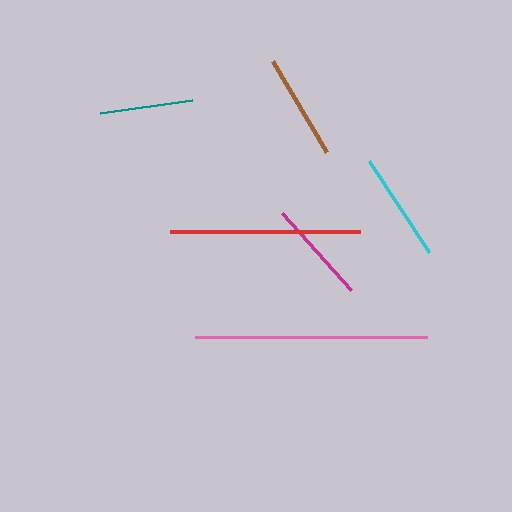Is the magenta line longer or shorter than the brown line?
The brown line is longer than the magenta line.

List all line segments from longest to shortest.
From longest to shortest: pink, red, cyan, brown, magenta, teal.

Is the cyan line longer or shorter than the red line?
The red line is longer than the cyan line.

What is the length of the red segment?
The red segment is approximately 190 pixels long.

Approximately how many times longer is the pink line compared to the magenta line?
The pink line is approximately 2.3 times the length of the magenta line.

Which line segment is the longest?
The pink line is the longest at approximately 232 pixels.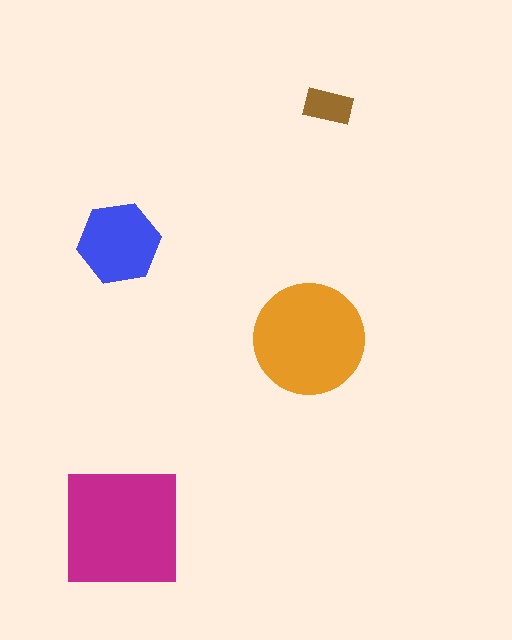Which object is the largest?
The magenta square.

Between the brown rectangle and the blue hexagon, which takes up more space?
The blue hexagon.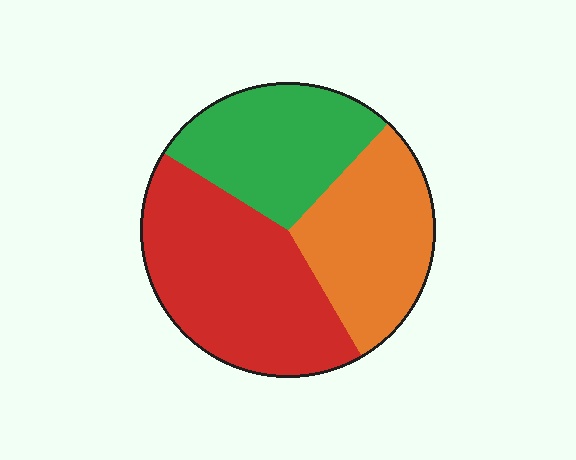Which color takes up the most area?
Red, at roughly 40%.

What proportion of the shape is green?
Green covers roughly 30% of the shape.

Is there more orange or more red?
Red.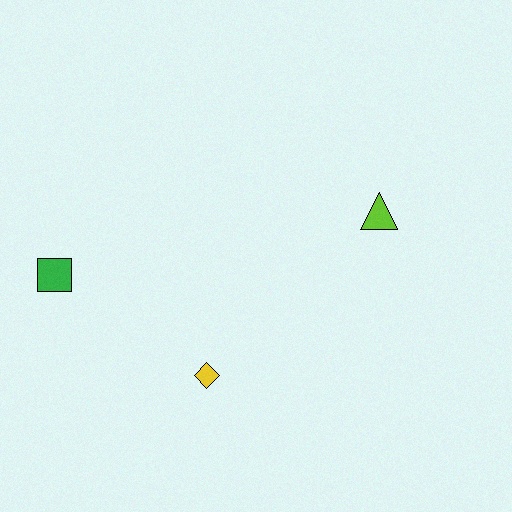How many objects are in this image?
There are 3 objects.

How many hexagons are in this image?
There are no hexagons.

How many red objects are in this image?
There are no red objects.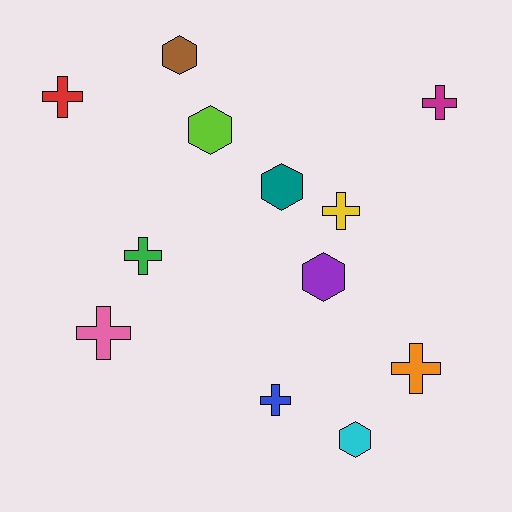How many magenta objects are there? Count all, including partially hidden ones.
There is 1 magenta object.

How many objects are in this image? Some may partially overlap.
There are 12 objects.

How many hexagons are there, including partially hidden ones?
There are 5 hexagons.